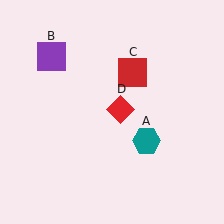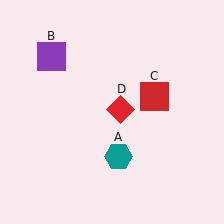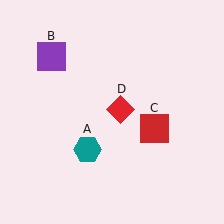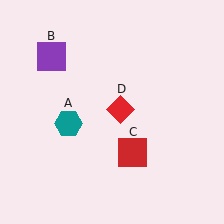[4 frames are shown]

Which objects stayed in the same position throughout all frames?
Purple square (object B) and red diamond (object D) remained stationary.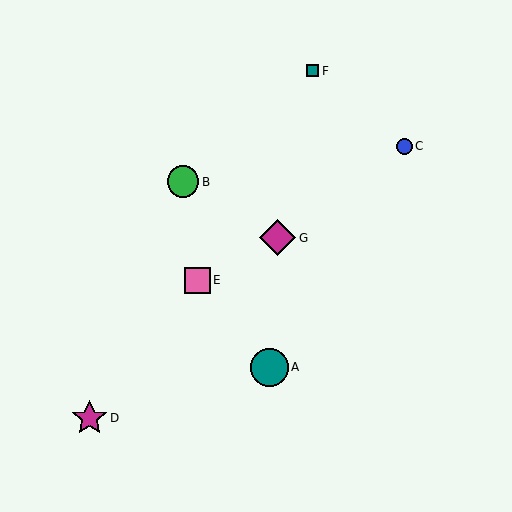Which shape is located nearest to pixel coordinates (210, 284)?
The pink square (labeled E) at (197, 280) is nearest to that location.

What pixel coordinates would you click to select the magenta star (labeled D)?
Click at (89, 418) to select the magenta star D.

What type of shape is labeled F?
Shape F is a teal square.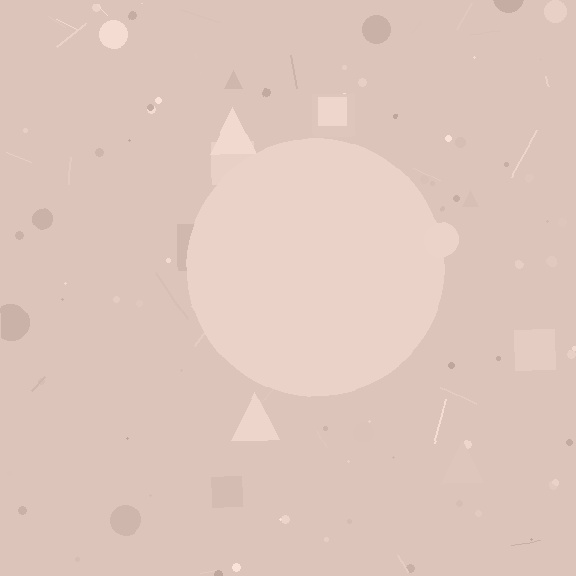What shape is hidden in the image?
A circle is hidden in the image.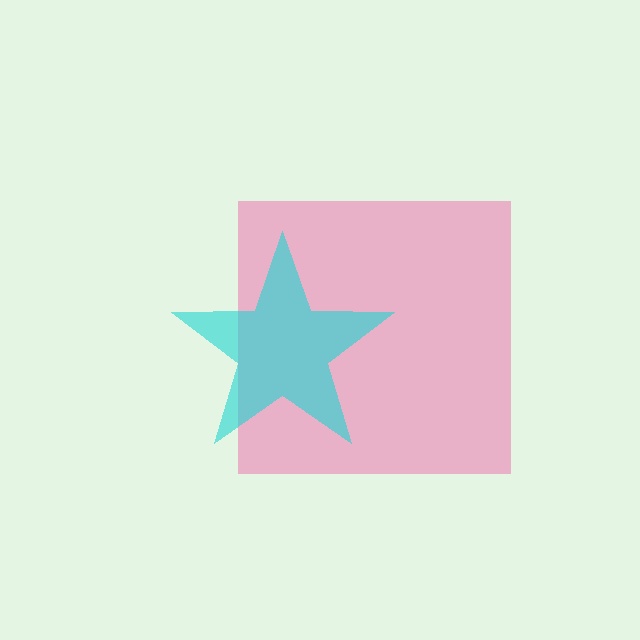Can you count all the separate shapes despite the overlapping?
Yes, there are 2 separate shapes.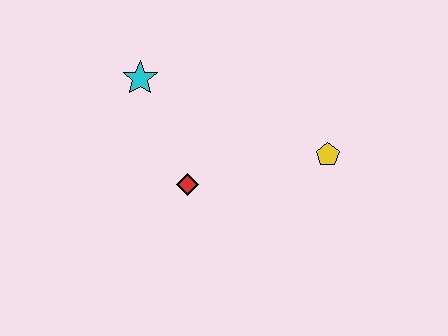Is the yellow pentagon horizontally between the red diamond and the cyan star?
No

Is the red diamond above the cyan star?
No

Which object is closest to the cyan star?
The red diamond is closest to the cyan star.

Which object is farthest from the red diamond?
The yellow pentagon is farthest from the red diamond.